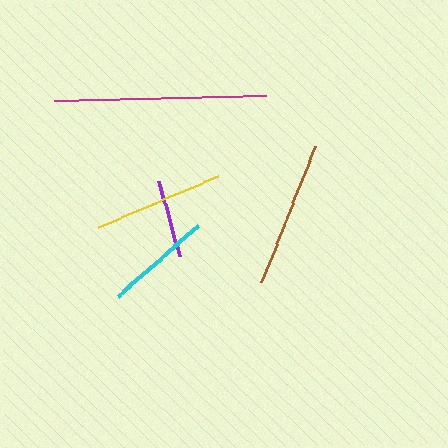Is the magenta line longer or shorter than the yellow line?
The magenta line is longer than the yellow line.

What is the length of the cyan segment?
The cyan segment is approximately 107 pixels long.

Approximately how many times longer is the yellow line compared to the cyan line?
The yellow line is approximately 1.2 times the length of the cyan line.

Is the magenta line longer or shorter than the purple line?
The magenta line is longer than the purple line.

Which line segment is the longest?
The magenta line is the longest at approximately 212 pixels.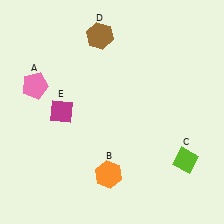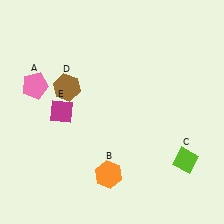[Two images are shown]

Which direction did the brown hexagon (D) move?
The brown hexagon (D) moved down.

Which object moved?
The brown hexagon (D) moved down.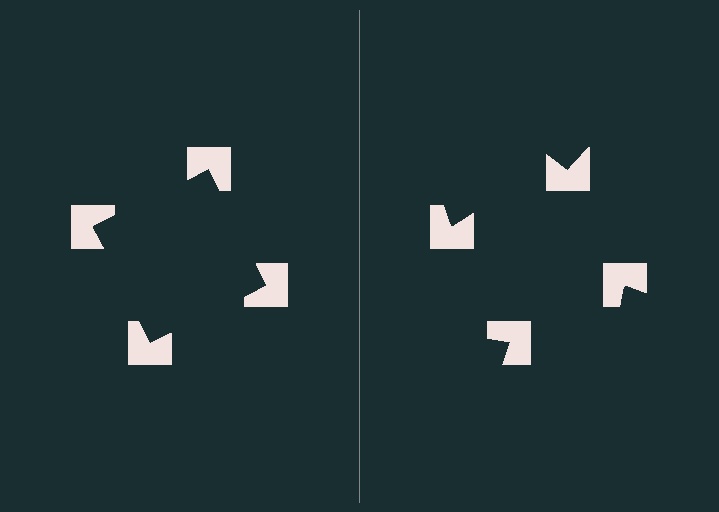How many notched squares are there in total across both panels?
8 — 4 on each side.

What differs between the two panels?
The notched squares are positioned identically on both sides; only the wedge orientations differ. On the left they align to a square; on the right they are misaligned.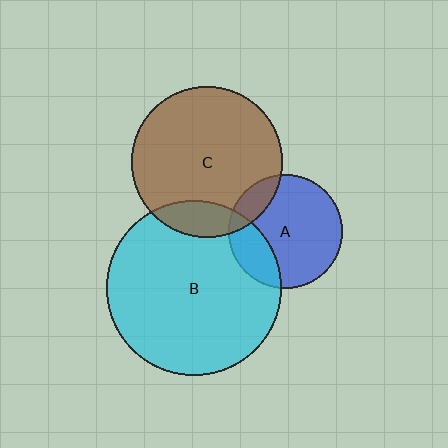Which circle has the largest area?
Circle B (cyan).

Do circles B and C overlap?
Yes.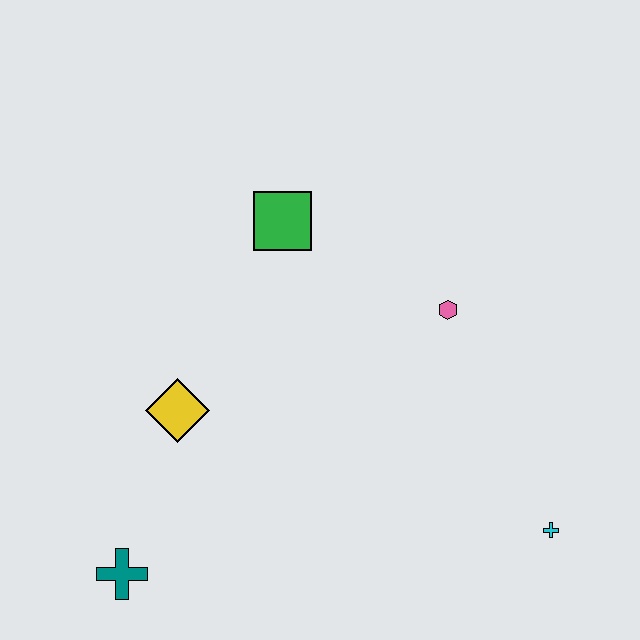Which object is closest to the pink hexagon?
The green square is closest to the pink hexagon.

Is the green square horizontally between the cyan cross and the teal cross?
Yes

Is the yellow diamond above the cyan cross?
Yes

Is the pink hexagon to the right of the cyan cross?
No